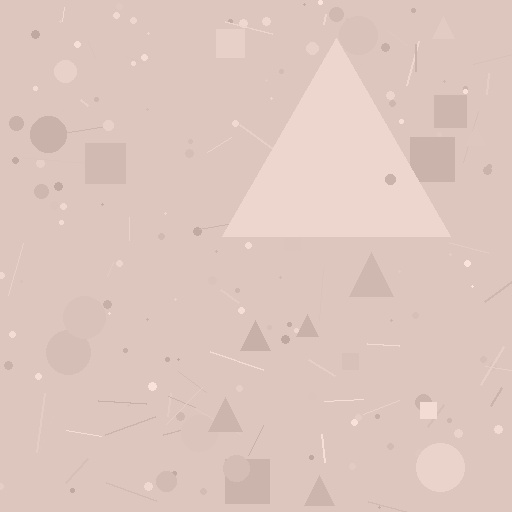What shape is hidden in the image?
A triangle is hidden in the image.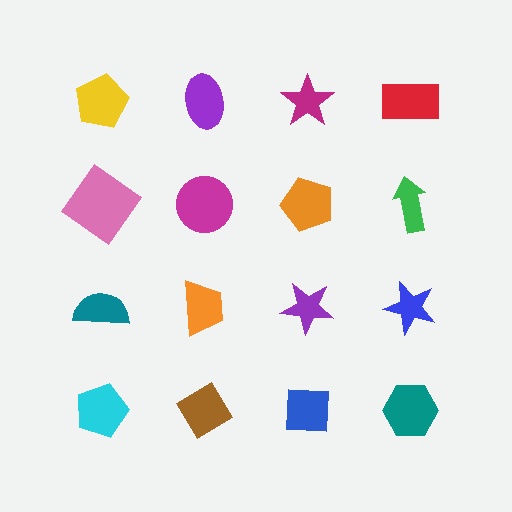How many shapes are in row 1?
4 shapes.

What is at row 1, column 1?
A yellow pentagon.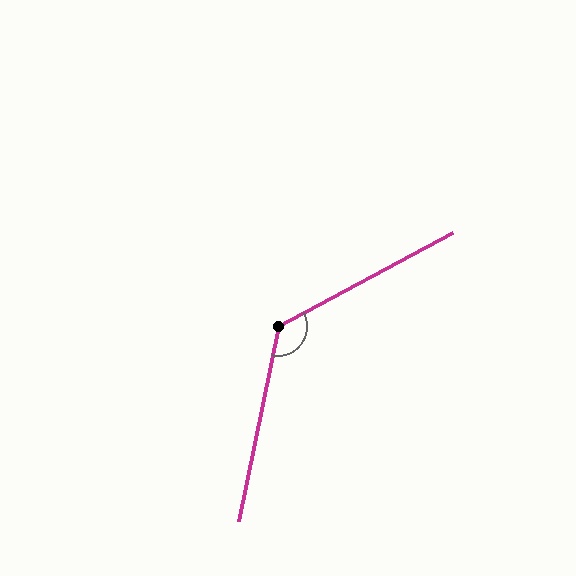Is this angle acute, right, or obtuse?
It is obtuse.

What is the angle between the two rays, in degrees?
Approximately 130 degrees.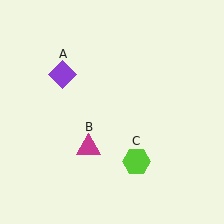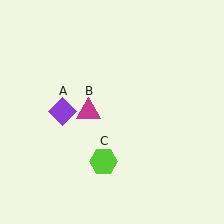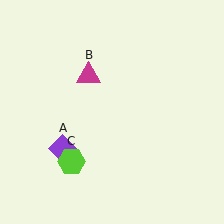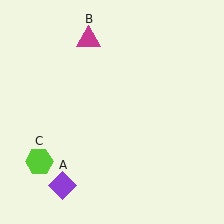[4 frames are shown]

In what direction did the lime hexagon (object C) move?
The lime hexagon (object C) moved left.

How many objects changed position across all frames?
3 objects changed position: purple diamond (object A), magenta triangle (object B), lime hexagon (object C).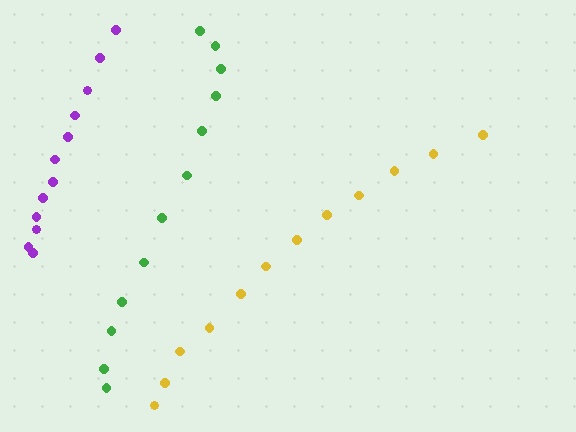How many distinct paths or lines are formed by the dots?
There are 3 distinct paths.